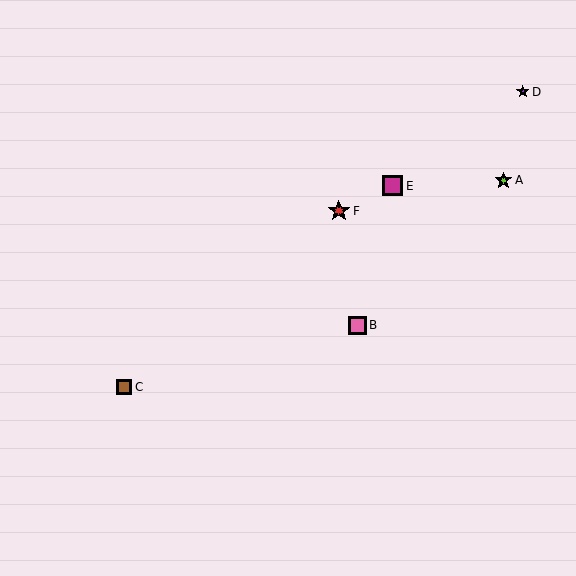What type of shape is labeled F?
Shape F is a red star.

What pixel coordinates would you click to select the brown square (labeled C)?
Click at (124, 387) to select the brown square C.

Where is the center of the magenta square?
The center of the magenta square is at (393, 186).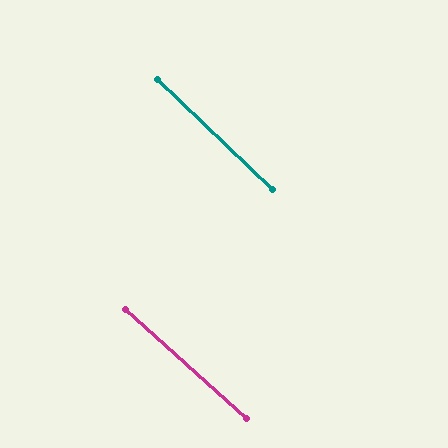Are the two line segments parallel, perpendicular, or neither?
Parallel — their directions differ by only 2.0°.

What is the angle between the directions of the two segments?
Approximately 2 degrees.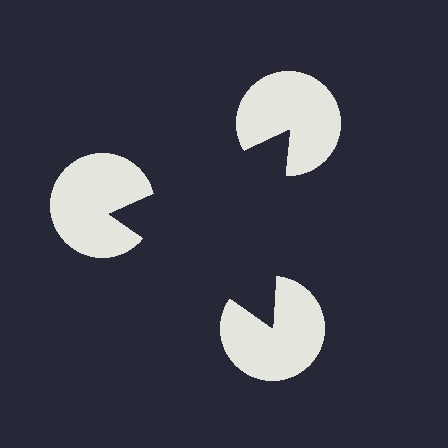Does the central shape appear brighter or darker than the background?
It typically appears slightly darker than the background, even though no actual brightness change is drawn.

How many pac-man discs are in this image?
There are 3 — one at each vertex of the illusory triangle.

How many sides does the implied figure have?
3 sides.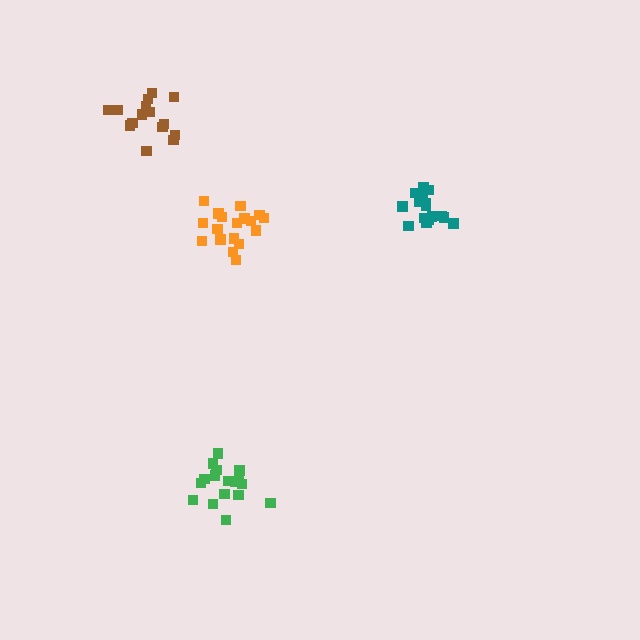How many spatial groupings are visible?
There are 4 spatial groupings.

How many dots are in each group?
Group 1: 15 dots, Group 2: 18 dots, Group 3: 17 dots, Group 4: 18 dots (68 total).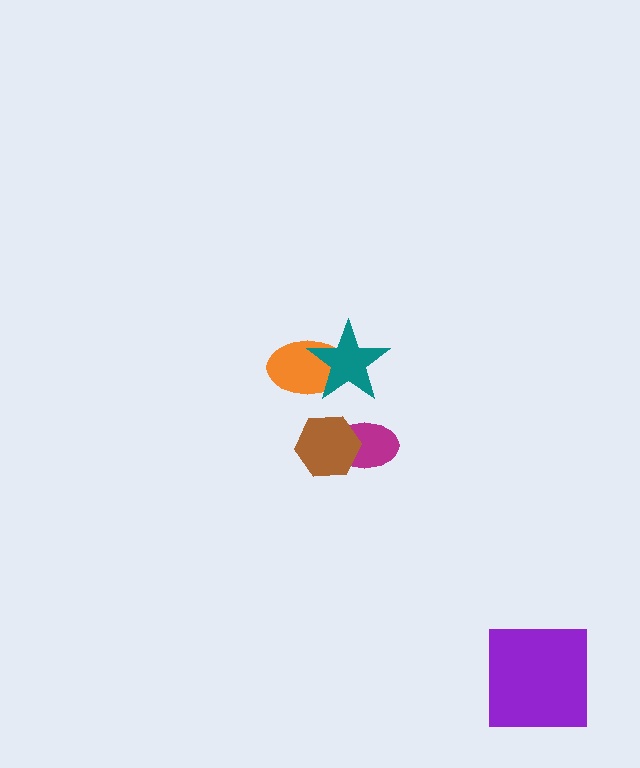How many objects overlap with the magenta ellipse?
1 object overlaps with the magenta ellipse.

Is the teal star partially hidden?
No, no other shape covers it.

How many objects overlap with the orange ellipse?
1 object overlaps with the orange ellipse.